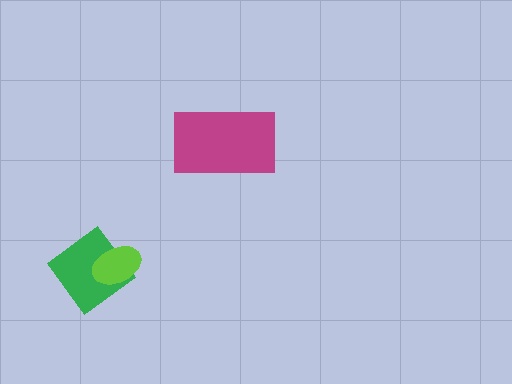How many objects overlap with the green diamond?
1 object overlaps with the green diamond.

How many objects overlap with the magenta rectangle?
0 objects overlap with the magenta rectangle.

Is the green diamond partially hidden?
Yes, it is partially covered by another shape.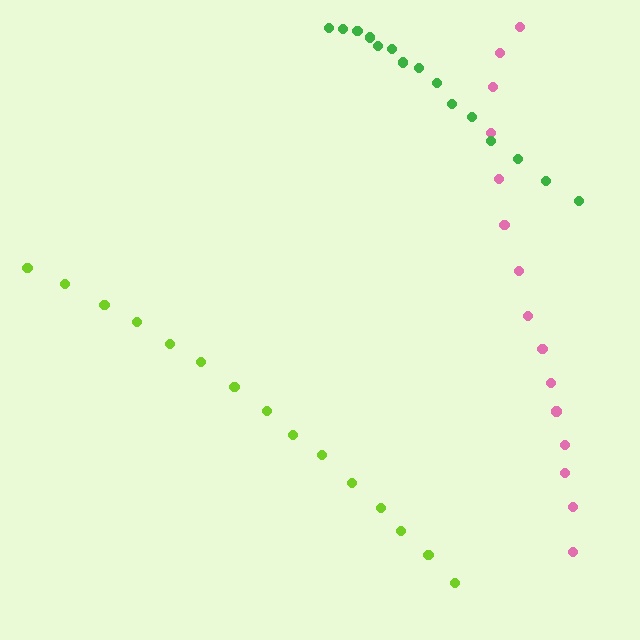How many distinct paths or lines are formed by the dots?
There are 3 distinct paths.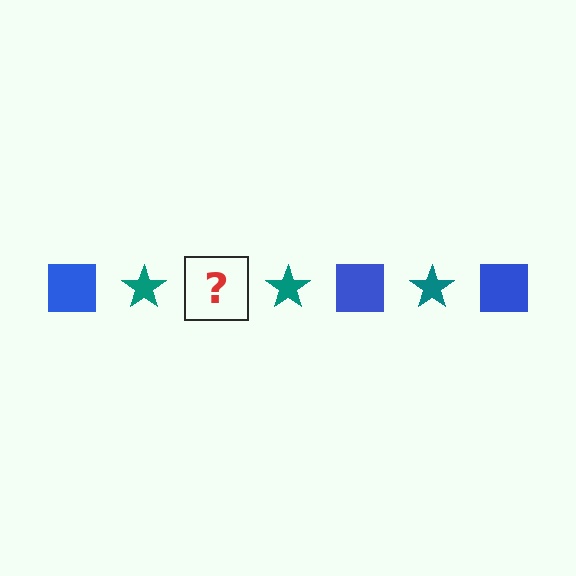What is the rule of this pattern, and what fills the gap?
The rule is that the pattern alternates between blue square and teal star. The gap should be filled with a blue square.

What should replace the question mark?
The question mark should be replaced with a blue square.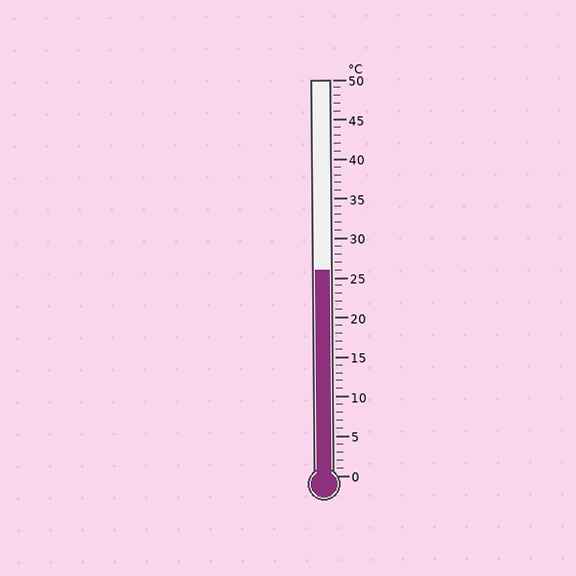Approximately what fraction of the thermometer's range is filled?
The thermometer is filled to approximately 50% of its range.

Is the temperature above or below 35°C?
The temperature is below 35°C.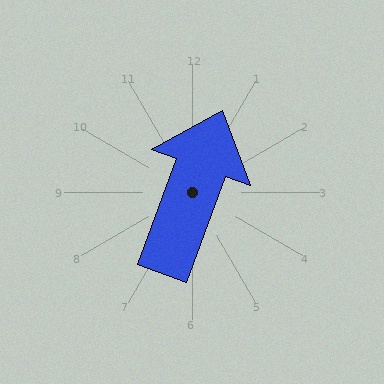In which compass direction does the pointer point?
North.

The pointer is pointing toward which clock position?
Roughly 1 o'clock.